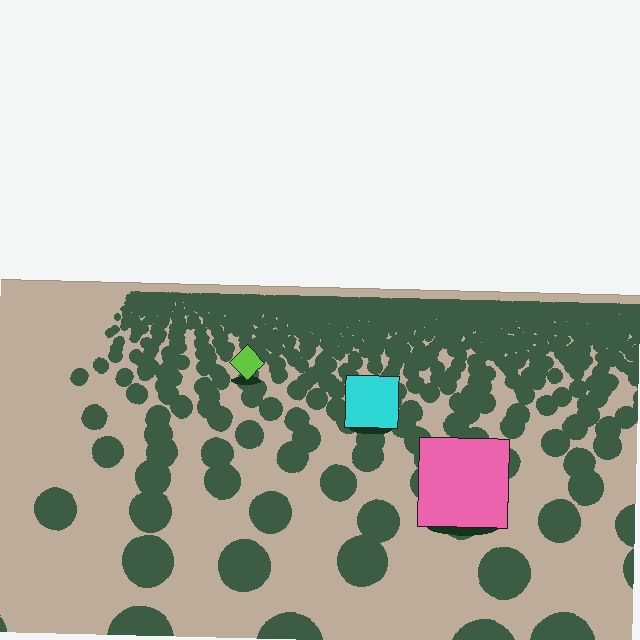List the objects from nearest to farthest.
From nearest to farthest: the pink square, the cyan square, the lime diamond.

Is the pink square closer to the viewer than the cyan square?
Yes. The pink square is closer — you can tell from the texture gradient: the ground texture is coarser near it.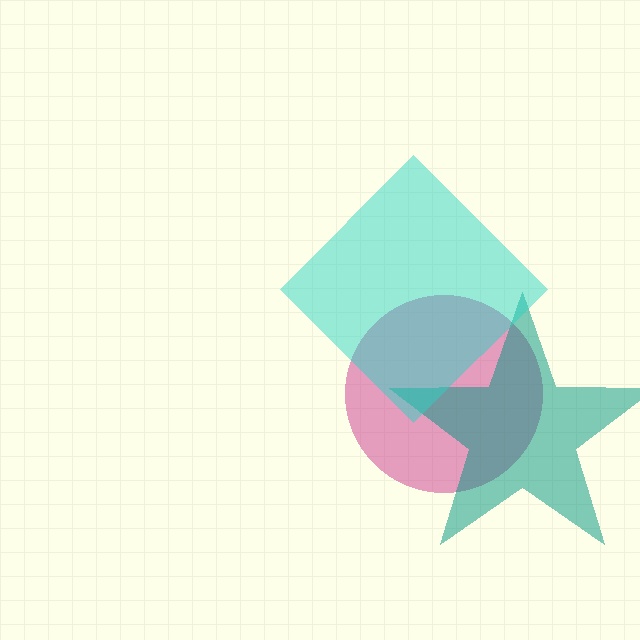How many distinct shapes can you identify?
There are 3 distinct shapes: a magenta circle, a teal star, a cyan diamond.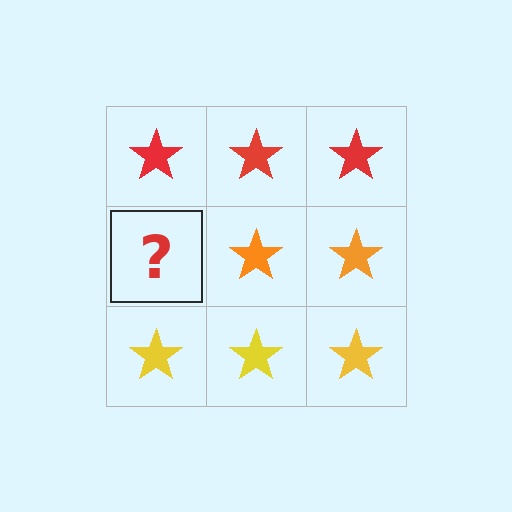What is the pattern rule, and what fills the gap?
The rule is that each row has a consistent color. The gap should be filled with an orange star.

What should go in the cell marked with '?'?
The missing cell should contain an orange star.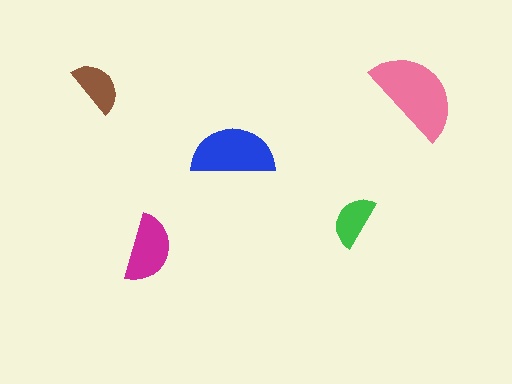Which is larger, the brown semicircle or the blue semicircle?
The blue one.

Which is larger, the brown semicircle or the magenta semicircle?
The magenta one.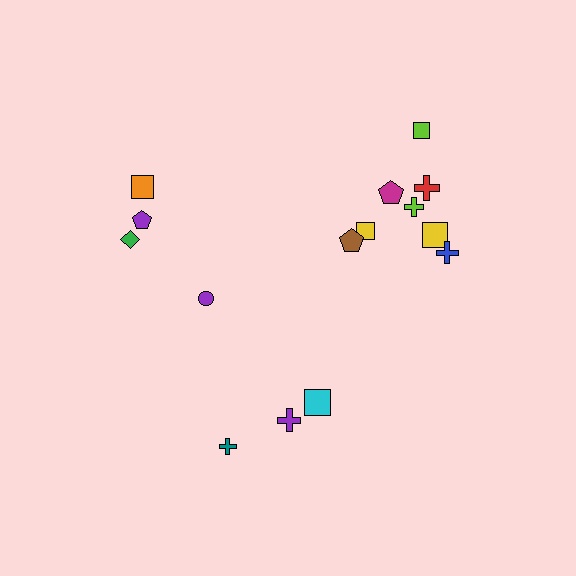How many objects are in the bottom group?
There are 4 objects.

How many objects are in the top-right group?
There are 8 objects.